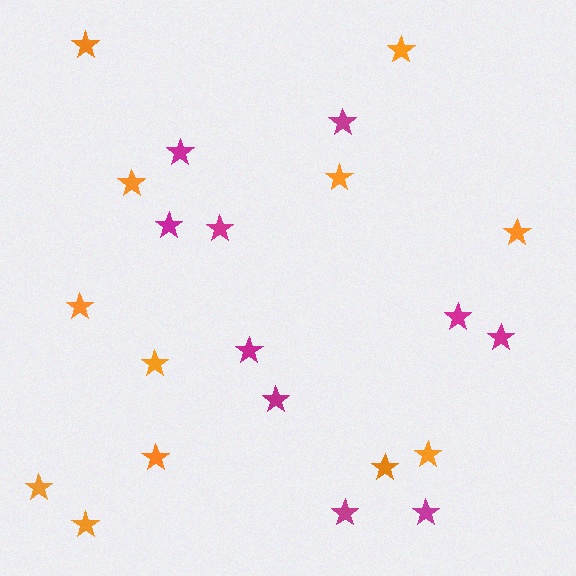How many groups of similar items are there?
There are 2 groups: one group of magenta stars (10) and one group of orange stars (12).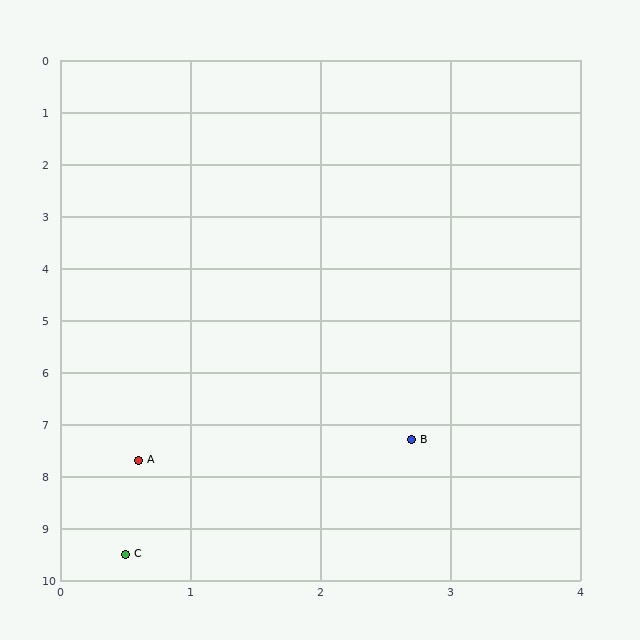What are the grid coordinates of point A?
Point A is at approximately (0.6, 7.7).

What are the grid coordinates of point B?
Point B is at approximately (2.7, 7.3).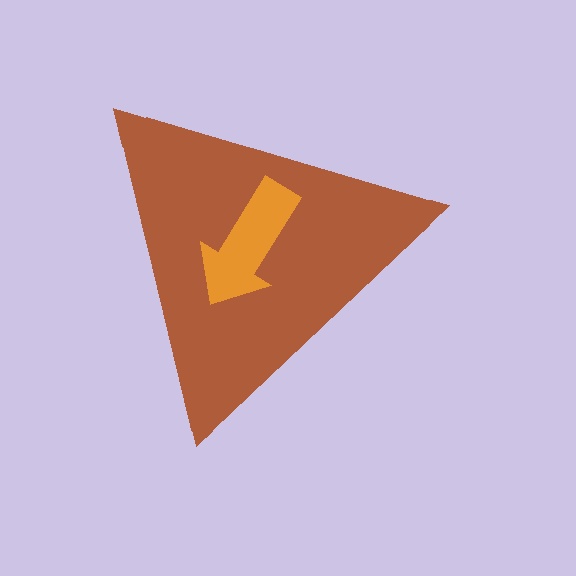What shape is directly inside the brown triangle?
The orange arrow.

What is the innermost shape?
The orange arrow.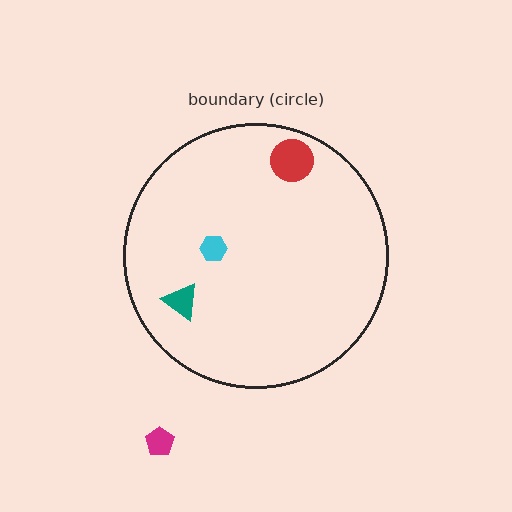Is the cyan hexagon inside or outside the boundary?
Inside.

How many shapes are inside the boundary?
3 inside, 1 outside.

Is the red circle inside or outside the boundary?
Inside.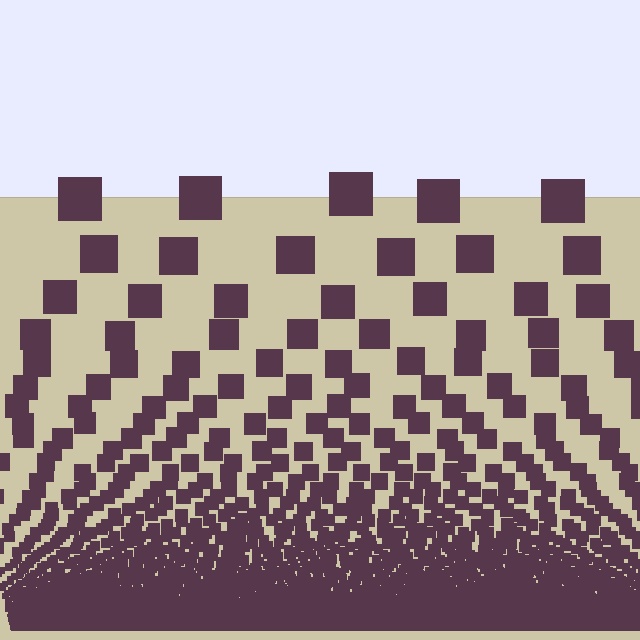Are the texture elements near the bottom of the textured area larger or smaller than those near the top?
Smaller. The gradient is inverted — elements near the bottom are smaller and denser.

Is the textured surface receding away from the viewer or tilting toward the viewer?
The surface appears to tilt toward the viewer. Texture elements get larger and sparser toward the top.